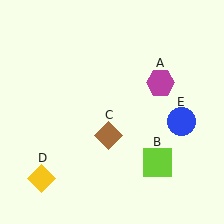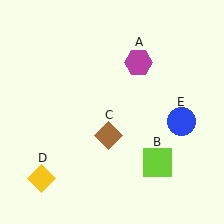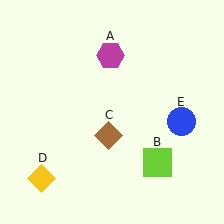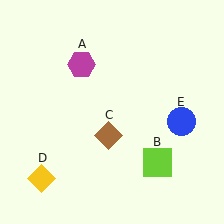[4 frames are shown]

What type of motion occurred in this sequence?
The magenta hexagon (object A) rotated counterclockwise around the center of the scene.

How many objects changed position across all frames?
1 object changed position: magenta hexagon (object A).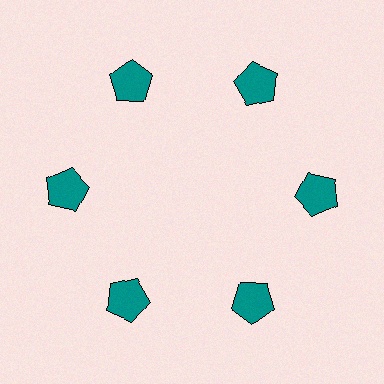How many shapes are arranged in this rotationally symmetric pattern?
There are 6 shapes, arranged in 6 groups of 1.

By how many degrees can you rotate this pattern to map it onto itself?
The pattern maps onto itself every 60 degrees of rotation.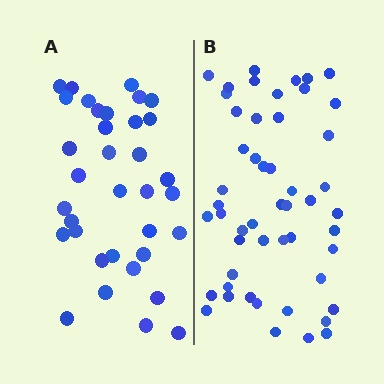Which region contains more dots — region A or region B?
Region B (the right region) has more dots.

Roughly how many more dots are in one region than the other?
Region B has approximately 15 more dots than region A.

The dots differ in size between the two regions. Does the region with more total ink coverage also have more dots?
No. Region A has more total ink coverage because its dots are larger, but region B actually contains more individual dots. Total area can be misleading — the number of items is what matters here.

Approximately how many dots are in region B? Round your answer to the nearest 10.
About 50 dots. (The exact count is 51, which rounds to 50.)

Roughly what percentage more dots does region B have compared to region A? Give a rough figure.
About 45% more.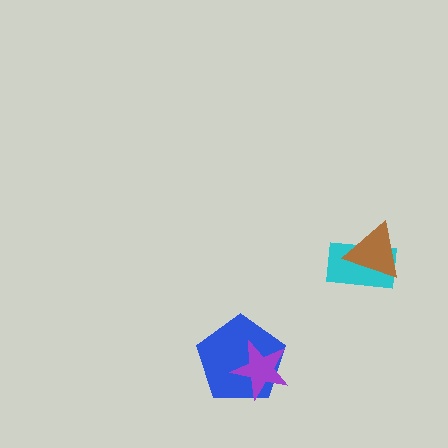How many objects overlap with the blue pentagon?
1 object overlaps with the blue pentagon.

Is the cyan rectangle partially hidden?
Yes, it is partially covered by another shape.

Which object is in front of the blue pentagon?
The purple star is in front of the blue pentagon.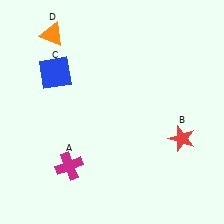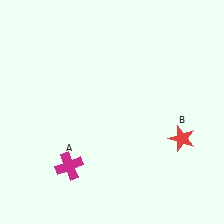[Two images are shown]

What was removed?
The orange triangle (D), the blue square (C) were removed in Image 2.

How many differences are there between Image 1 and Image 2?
There are 2 differences between the two images.